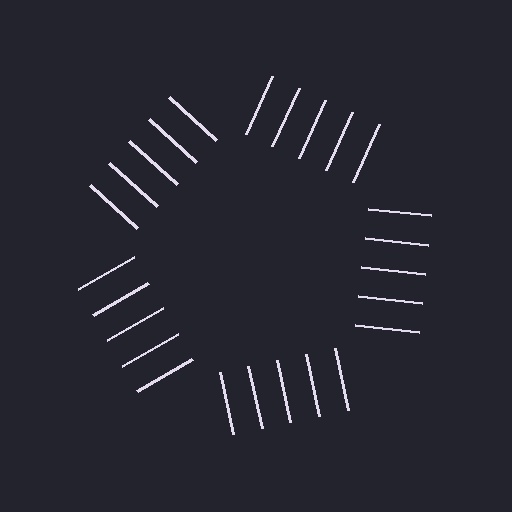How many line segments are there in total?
25 — 5 along each of the 5 edges.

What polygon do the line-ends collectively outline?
An illusory pentagon — the line segments terminate on its edges but no continuous stroke is drawn.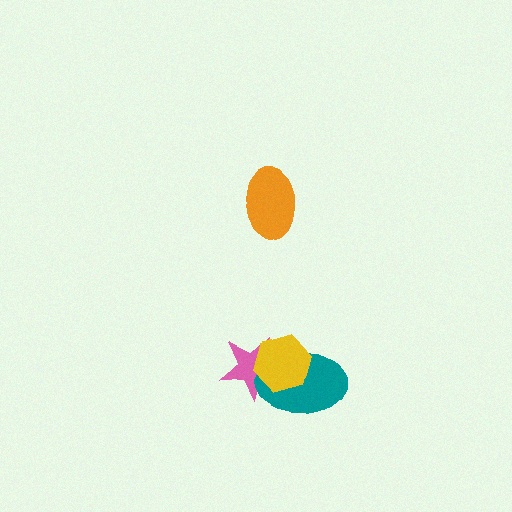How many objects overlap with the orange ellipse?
0 objects overlap with the orange ellipse.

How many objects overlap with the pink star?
2 objects overlap with the pink star.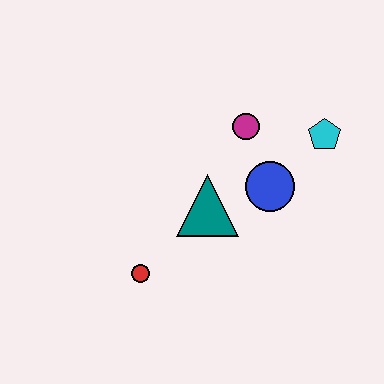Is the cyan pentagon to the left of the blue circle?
No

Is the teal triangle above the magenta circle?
No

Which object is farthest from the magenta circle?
The red circle is farthest from the magenta circle.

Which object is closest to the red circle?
The teal triangle is closest to the red circle.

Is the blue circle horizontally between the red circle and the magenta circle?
No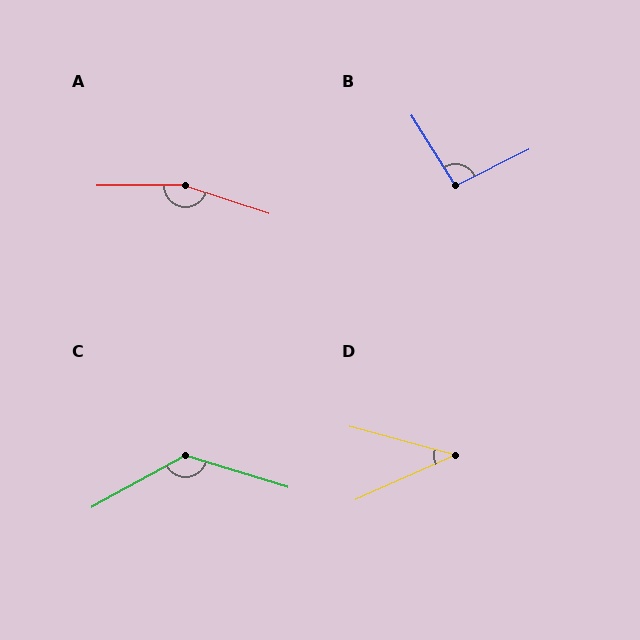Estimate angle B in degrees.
Approximately 95 degrees.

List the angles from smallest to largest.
D (39°), B (95°), C (134°), A (161°).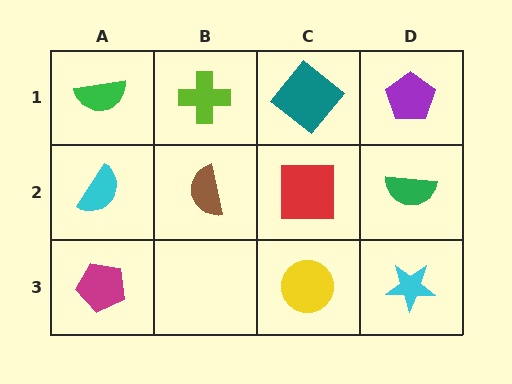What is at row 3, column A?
A magenta pentagon.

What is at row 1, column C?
A teal diamond.